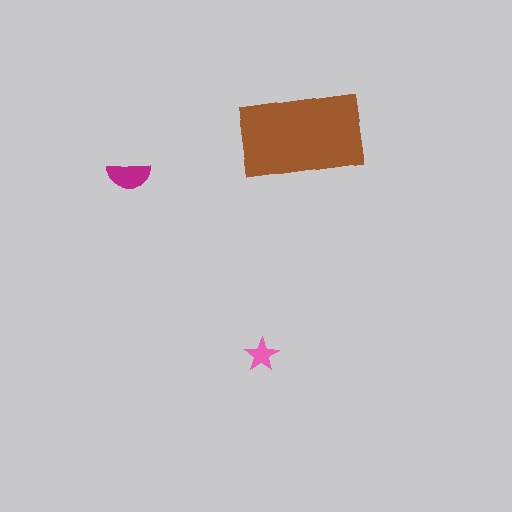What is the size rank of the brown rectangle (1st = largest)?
1st.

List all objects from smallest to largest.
The pink star, the magenta semicircle, the brown rectangle.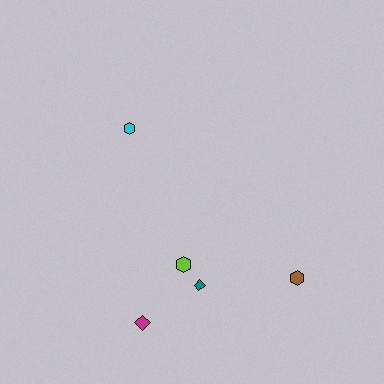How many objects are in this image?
There are 5 objects.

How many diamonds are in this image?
There are 2 diamonds.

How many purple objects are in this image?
There are no purple objects.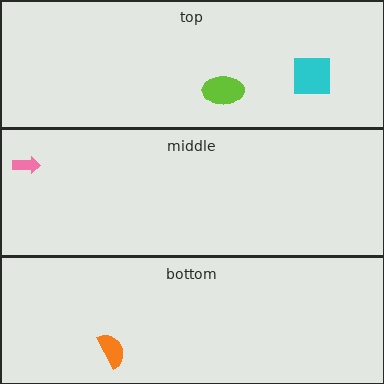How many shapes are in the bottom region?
1.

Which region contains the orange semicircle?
The bottom region.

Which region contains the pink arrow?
The middle region.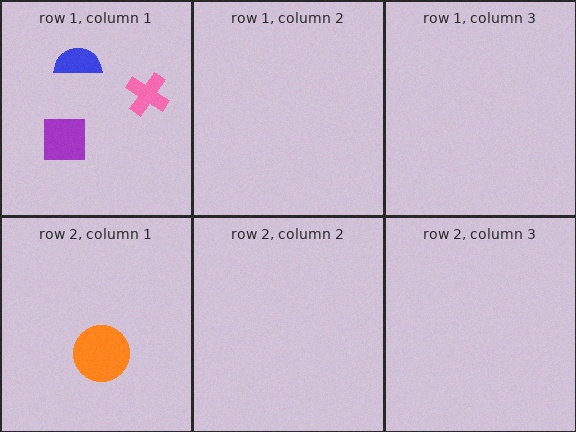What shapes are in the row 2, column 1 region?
The orange circle.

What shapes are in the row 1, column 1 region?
The purple square, the blue semicircle, the pink cross.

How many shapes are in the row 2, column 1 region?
1.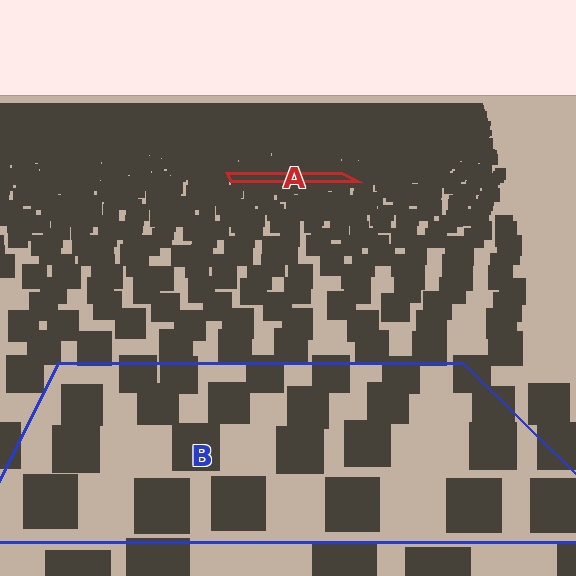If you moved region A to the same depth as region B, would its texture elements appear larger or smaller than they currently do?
They would appear larger. At a closer depth, the same texture elements are projected at a bigger on-screen size.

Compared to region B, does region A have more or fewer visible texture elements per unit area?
Region A has more texture elements per unit area — they are packed more densely because it is farther away.